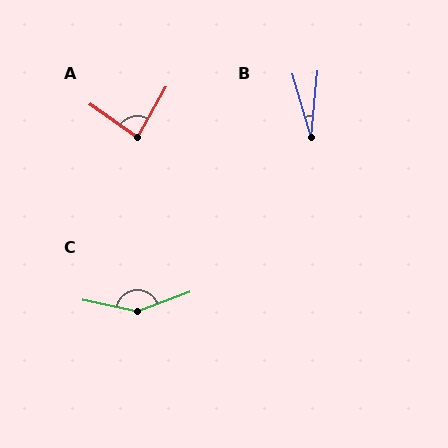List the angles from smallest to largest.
B (22°), A (84°), C (147°).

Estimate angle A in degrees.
Approximately 84 degrees.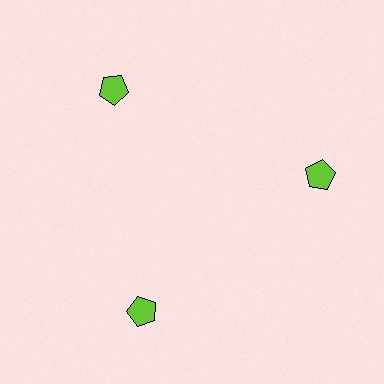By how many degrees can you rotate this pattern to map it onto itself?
The pattern maps onto itself every 120 degrees of rotation.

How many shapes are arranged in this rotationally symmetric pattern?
There are 3 shapes, arranged in 3 groups of 1.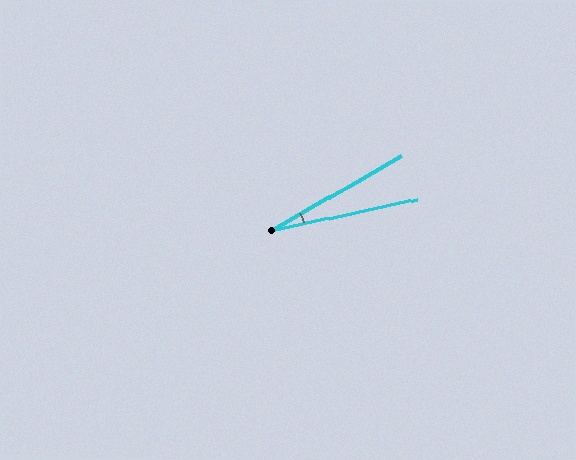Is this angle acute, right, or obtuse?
It is acute.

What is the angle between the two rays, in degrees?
Approximately 18 degrees.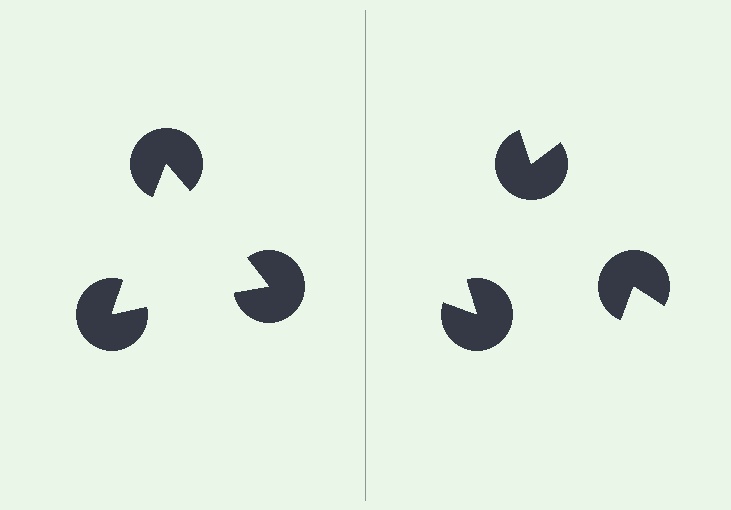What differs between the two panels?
The pac-man discs are positioned identically on both sides; only the wedge orientations differ. On the left they align to a triangle; on the right they are misaligned.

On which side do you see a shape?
An illusory triangle appears on the left side. On the right side the wedge cuts are rotated, so no coherent shape forms.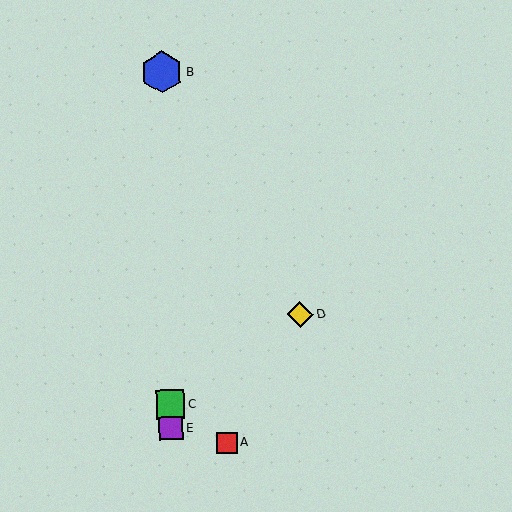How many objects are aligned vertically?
3 objects (B, C, E) are aligned vertically.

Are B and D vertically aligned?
No, B is at x≈162 and D is at x≈300.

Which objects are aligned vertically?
Objects B, C, E are aligned vertically.